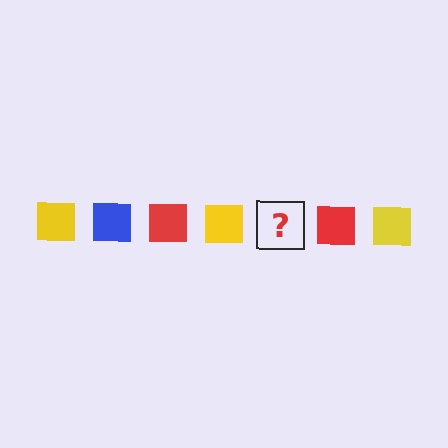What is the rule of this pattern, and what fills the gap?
The rule is that the pattern cycles through yellow, blue, red squares. The gap should be filled with a blue square.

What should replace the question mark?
The question mark should be replaced with a blue square.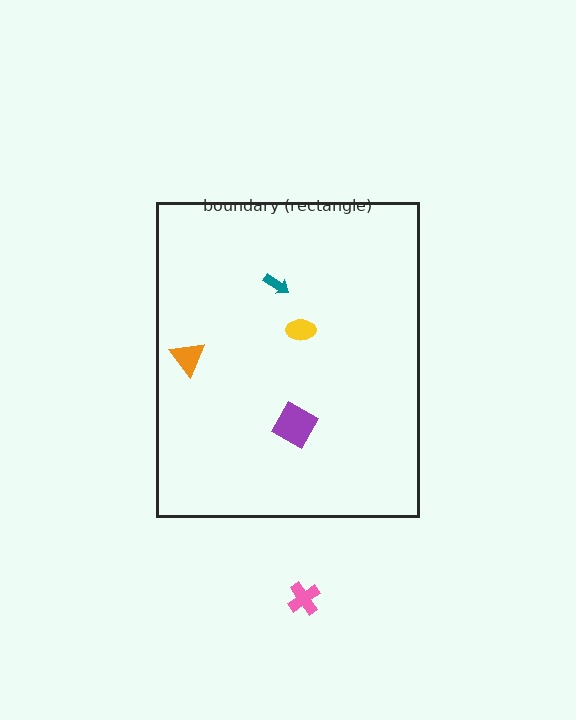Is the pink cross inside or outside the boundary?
Outside.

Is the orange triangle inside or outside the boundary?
Inside.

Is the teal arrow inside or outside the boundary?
Inside.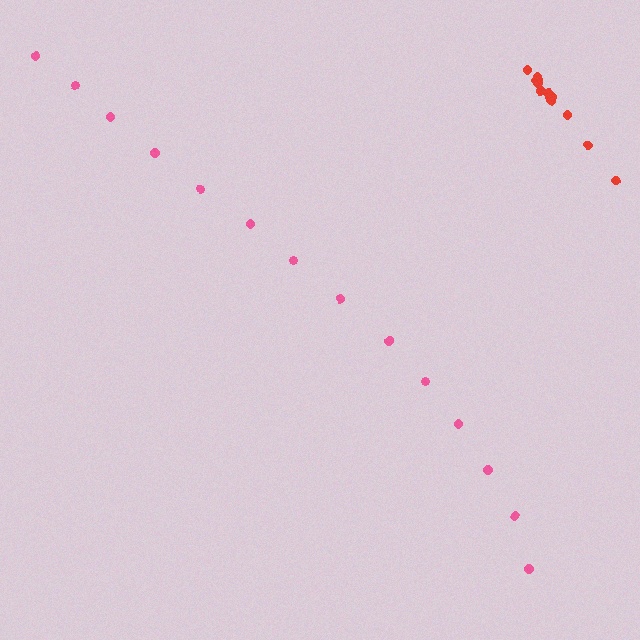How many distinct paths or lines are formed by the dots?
There are 2 distinct paths.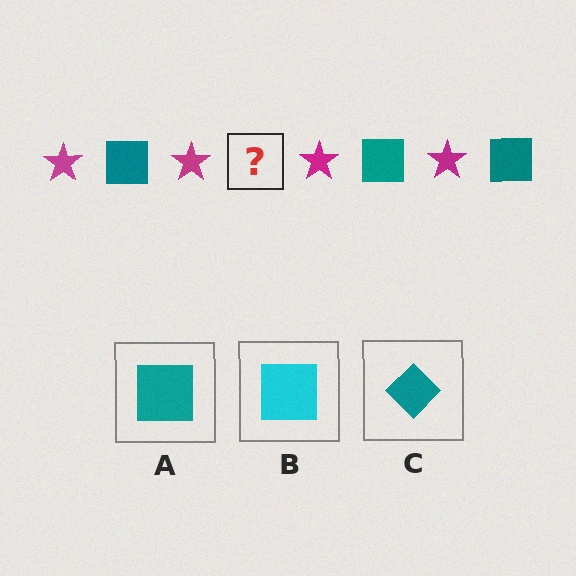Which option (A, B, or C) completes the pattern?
A.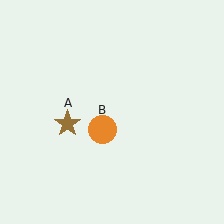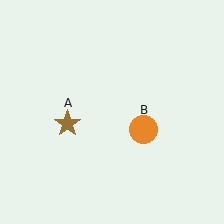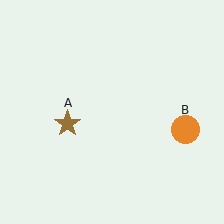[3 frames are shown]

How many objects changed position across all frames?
1 object changed position: orange circle (object B).